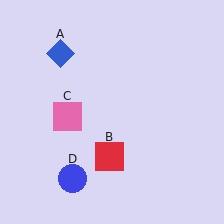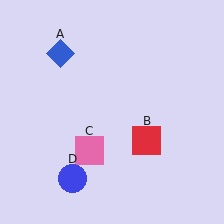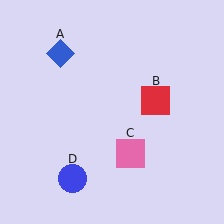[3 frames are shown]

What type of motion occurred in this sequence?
The red square (object B), pink square (object C) rotated counterclockwise around the center of the scene.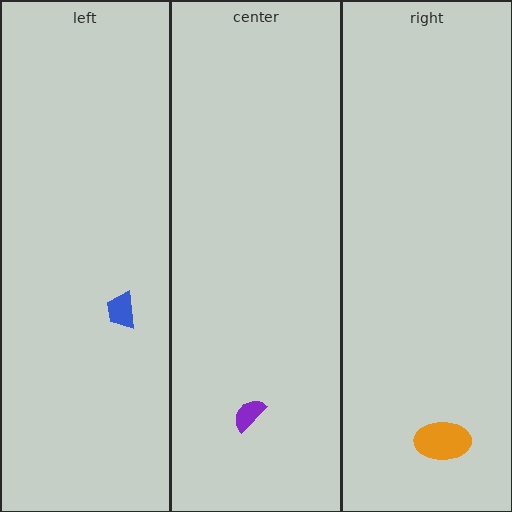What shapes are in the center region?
The purple semicircle.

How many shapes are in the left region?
1.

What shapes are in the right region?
The orange ellipse.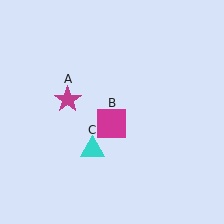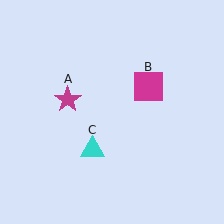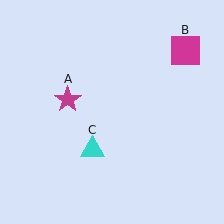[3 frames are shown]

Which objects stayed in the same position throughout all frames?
Magenta star (object A) and cyan triangle (object C) remained stationary.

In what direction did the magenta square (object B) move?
The magenta square (object B) moved up and to the right.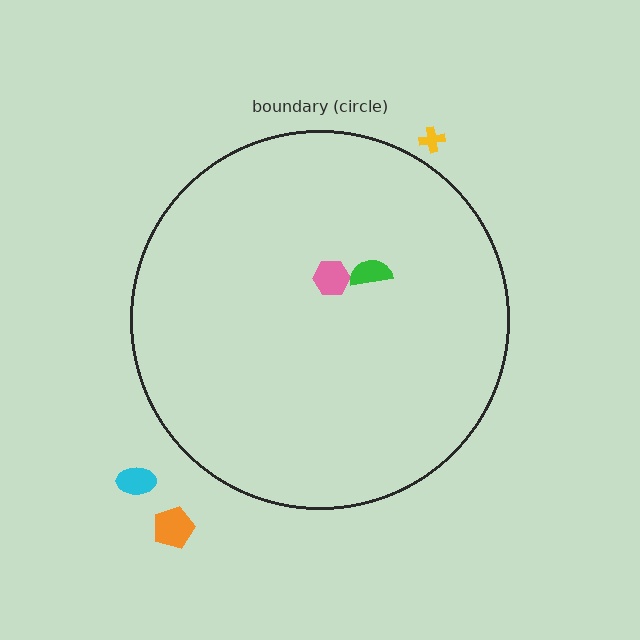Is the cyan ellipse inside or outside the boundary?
Outside.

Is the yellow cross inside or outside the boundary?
Outside.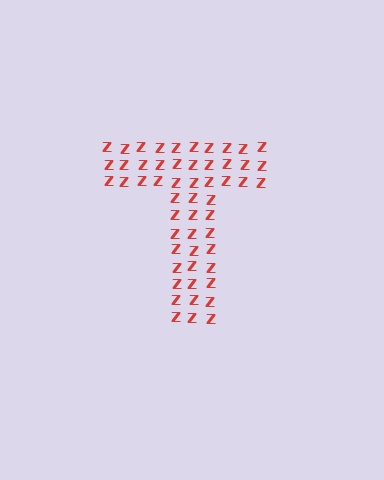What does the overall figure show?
The overall figure shows the letter T.